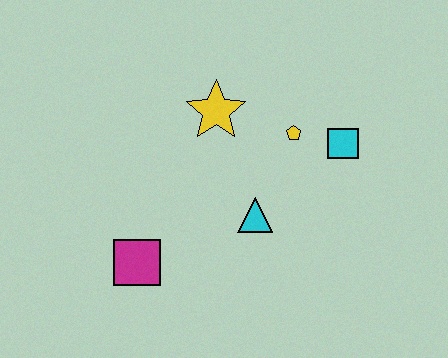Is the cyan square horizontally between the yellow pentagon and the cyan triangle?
No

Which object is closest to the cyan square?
The yellow pentagon is closest to the cyan square.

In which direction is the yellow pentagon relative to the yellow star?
The yellow pentagon is to the right of the yellow star.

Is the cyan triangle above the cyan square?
No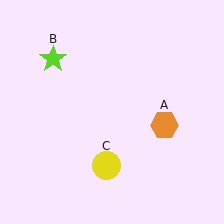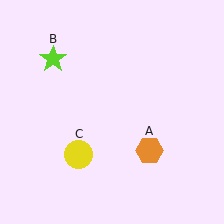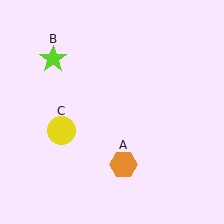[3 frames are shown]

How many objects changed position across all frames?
2 objects changed position: orange hexagon (object A), yellow circle (object C).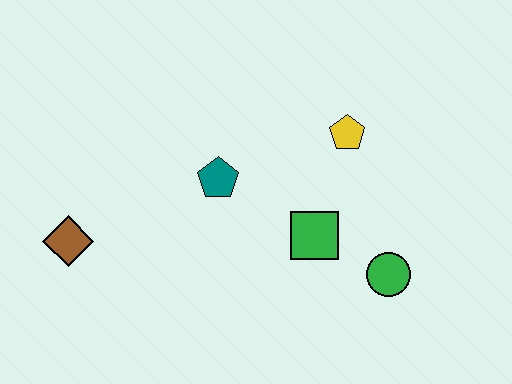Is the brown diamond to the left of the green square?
Yes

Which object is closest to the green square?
The green circle is closest to the green square.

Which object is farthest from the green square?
The brown diamond is farthest from the green square.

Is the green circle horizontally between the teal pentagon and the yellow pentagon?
No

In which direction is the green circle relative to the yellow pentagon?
The green circle is below the yellow pentagon.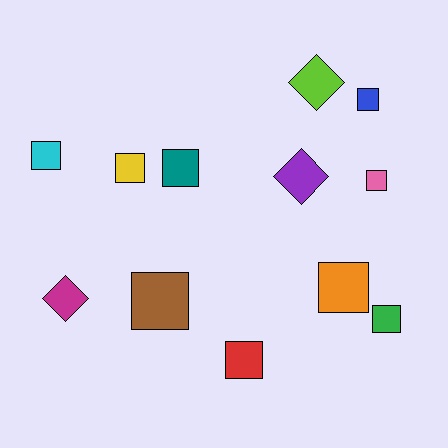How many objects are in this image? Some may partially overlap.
There are 12 objects.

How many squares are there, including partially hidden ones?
There are 9 squares.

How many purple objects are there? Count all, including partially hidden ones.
There is 1 purple object.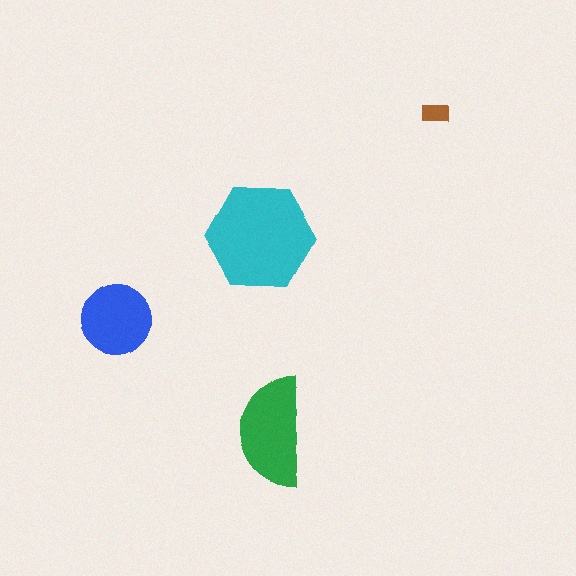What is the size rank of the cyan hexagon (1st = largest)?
1st.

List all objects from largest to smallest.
The cyan hexagon, the green semicircle, the blue circle, the brown rectangle.